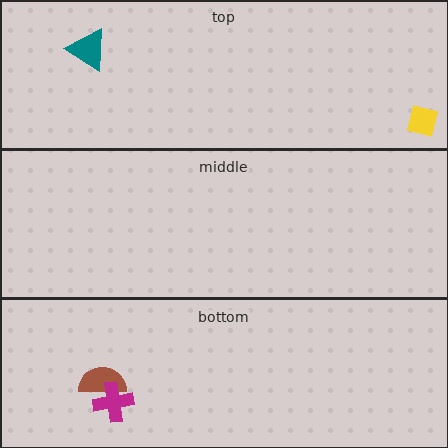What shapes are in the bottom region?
The brown semicircle, the magenta cross.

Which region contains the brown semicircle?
The bottom region.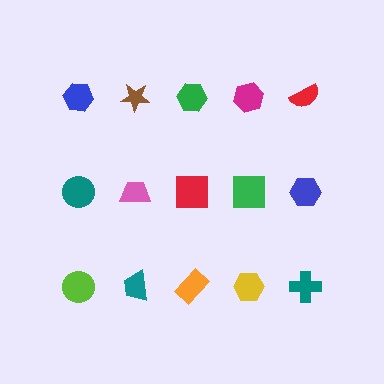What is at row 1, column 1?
A blue hexagon.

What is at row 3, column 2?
A teal trapezoid.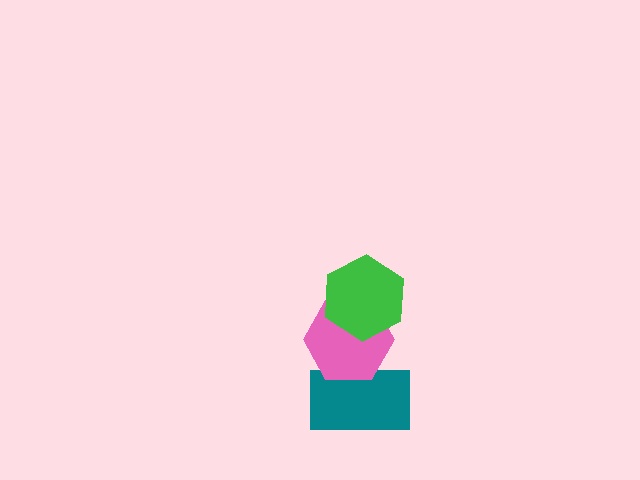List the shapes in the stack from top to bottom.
From top to bottom: the green hexagon, the pink hexagon, the teal rectangle.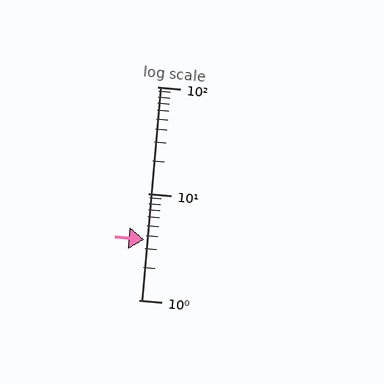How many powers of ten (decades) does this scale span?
The scale spans 2 decades, from 1 to 100.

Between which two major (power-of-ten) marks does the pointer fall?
The pointer is between 1 and 10.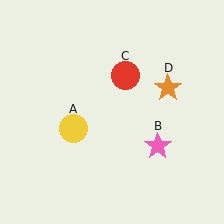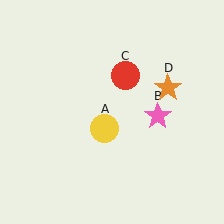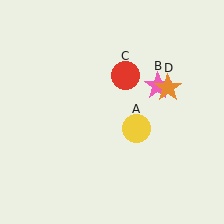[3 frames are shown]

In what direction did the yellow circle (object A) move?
The yellow circle (object A) moved right.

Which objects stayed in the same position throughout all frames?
Red circle (object C) and orange star (object D) remained stationary.